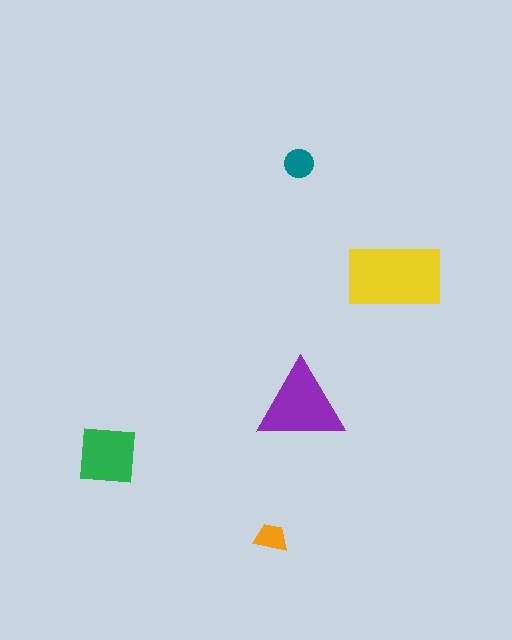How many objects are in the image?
There are 5 objects in the image.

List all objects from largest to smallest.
The yellow rectangle, the purple triangle, the green square, the teal circle, the orange trapezoid.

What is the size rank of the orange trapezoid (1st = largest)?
5th.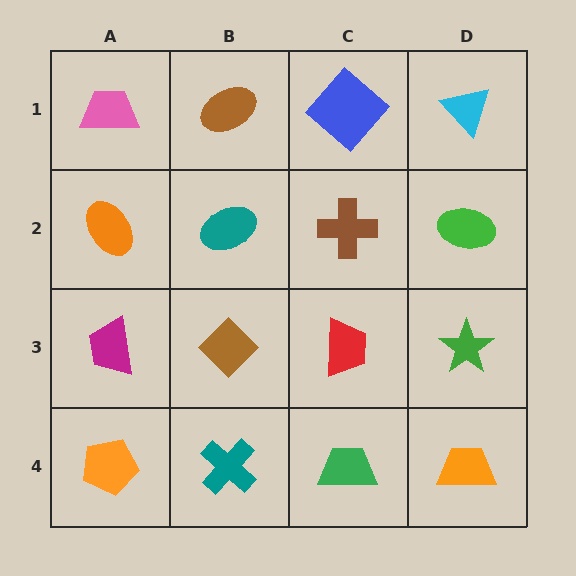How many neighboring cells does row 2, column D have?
3.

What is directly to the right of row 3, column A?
A brown diamond.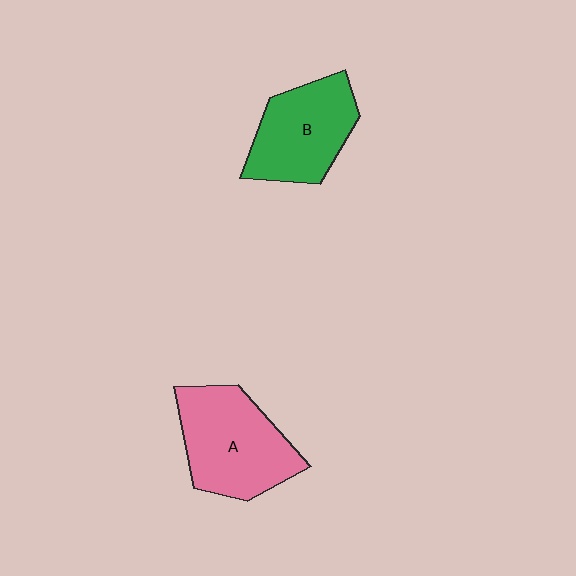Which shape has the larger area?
Shape A (pink).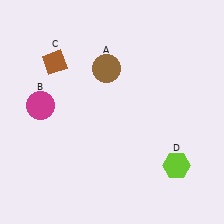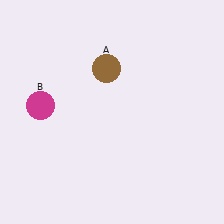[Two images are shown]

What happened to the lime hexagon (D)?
The lime hexagon (D) was removed in Image 2. It was in the bottom-right area of Image 1.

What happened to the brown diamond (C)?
The brown diamond (C) was removed in Image 2. It was in the top-left area of Image 1.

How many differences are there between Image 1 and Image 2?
There are 2 differences between the two images.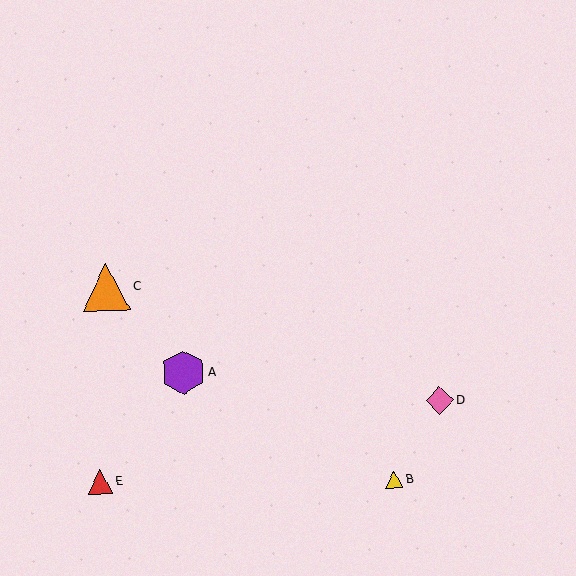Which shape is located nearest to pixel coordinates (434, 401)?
The pink diamond (labeled D) at (440, 400) is nearest to that location.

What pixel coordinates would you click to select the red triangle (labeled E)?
Click at (100, 482) to select the red triangle E.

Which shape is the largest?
The orange triangle (labeled C) is the largest.